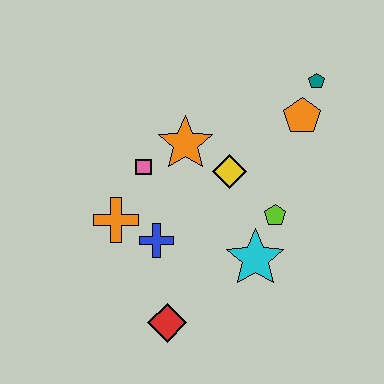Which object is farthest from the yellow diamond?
The red diamond is farthest from the yellow diamond.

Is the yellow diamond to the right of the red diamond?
Yes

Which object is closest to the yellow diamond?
The orange star is closest to the yellow diamond.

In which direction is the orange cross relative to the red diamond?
The orange cross is above the red diamond.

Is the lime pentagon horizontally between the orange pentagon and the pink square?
Yes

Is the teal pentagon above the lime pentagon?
Yes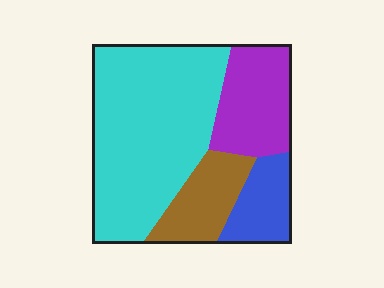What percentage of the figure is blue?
Blue takes up about one eighth (1/8) of the figure.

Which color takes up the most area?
Cyan, at roughly 55%.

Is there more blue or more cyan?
Cyan.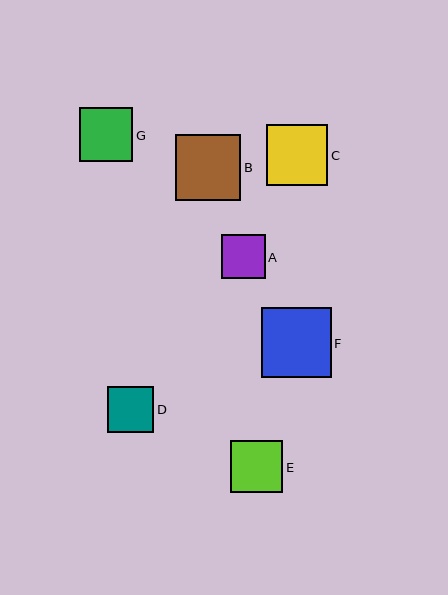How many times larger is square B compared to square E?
Square B is approximately 1.2 times the size of square E.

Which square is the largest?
Square F is the largest with a size of approximately 70 pixels.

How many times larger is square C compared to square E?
Square C is approximately 1.2 times the size of square E.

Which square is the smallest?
Square A is the smallest with a size of approximately 44 pixels.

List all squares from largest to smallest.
From largest to smallest: F, B, C, G, E, D, A.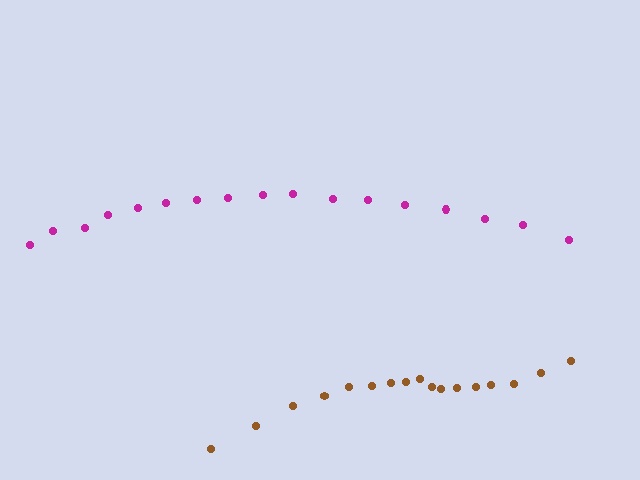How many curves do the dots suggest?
There are 2 distinct paths.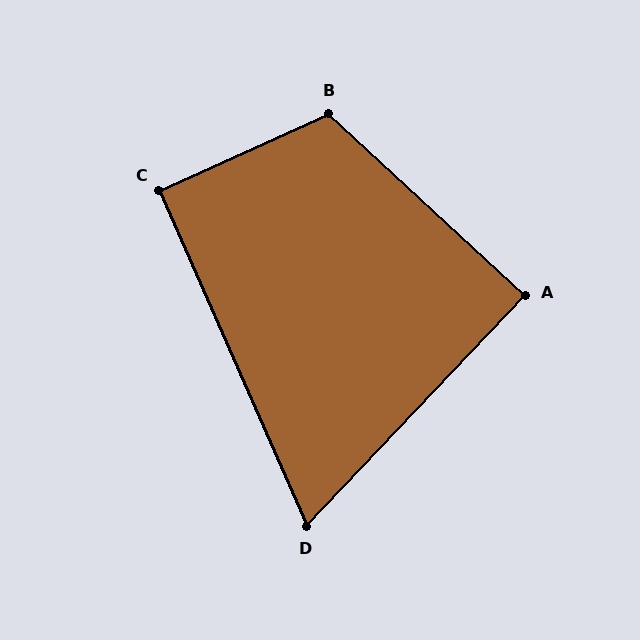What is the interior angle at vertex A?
Approximately 89 degrees (approximately right).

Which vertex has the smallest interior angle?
D, at approximately 67 degrees.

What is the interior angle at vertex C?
Approximately 91 degrees (approximately right).